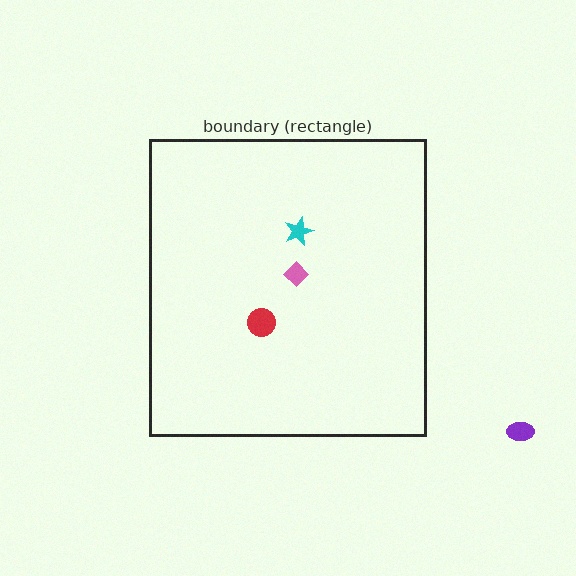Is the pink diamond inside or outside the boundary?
Inside.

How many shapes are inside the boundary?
3 inside, 1 outside.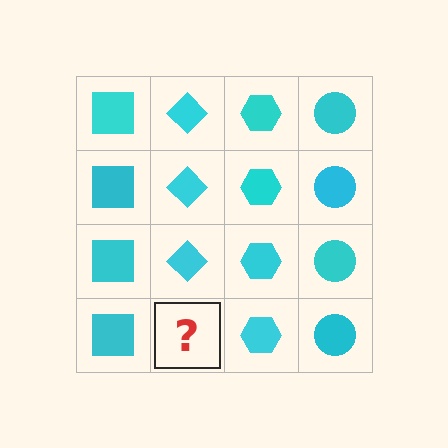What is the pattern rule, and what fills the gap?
The rule is that each column has a consistent shape. The gap should be filled with a cyan diamond.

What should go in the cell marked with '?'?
The missing cell should contain a cyan diamond.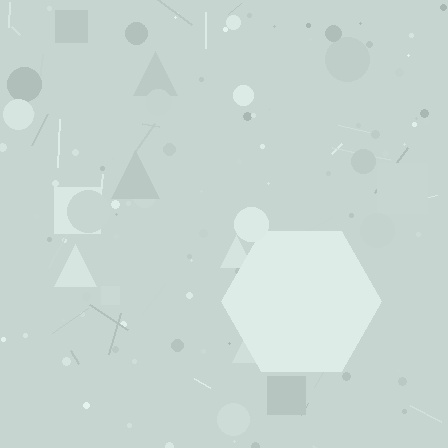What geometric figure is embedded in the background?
A hexagon is embedded in the background.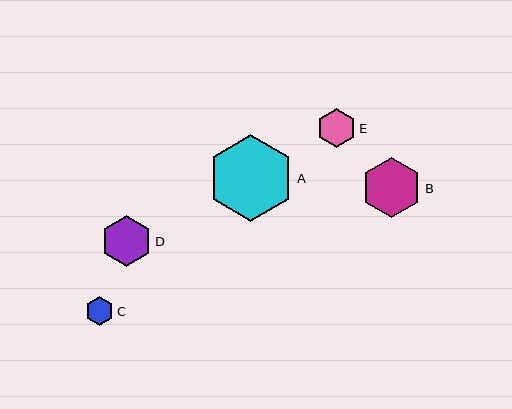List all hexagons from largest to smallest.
From largest to smallest: A, B, D, E, C.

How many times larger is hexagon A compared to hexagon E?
Hexagon A is approximately 2.2 times the size of hexagon E.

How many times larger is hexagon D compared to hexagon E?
Hexagon D is approximately 1.3 times the size of hexagon E.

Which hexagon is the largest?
Hexagon A is the largest with a size of approximately 86 pixels.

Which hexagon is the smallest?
Hexagon C is the smallest with a size of approximately 28 pixels.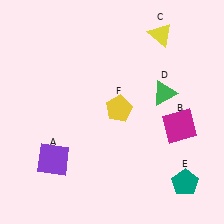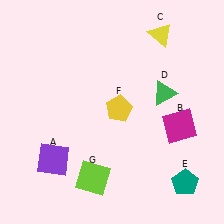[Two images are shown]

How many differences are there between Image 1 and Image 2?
There is 1 difference between the two images.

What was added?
A lime square (G) was added in Image 2.